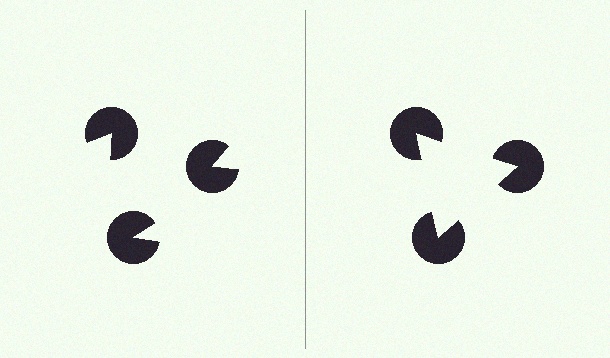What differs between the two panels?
The pac-man discs are positioned identically on both sides; only the wedge orientations differ. On the right they align to a triangle; on the left they are misaligned.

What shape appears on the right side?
An illusory triangle.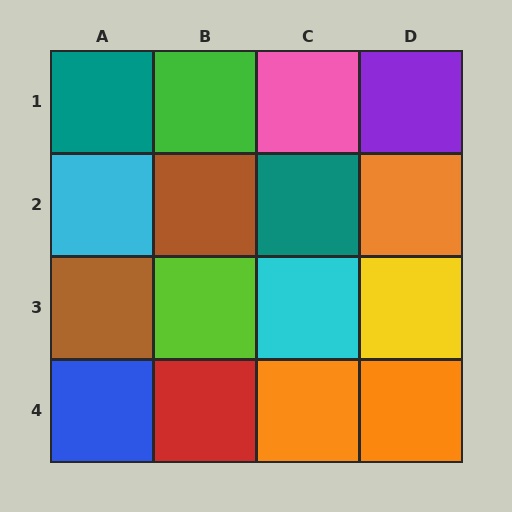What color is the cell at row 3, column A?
Brown.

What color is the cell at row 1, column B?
Green.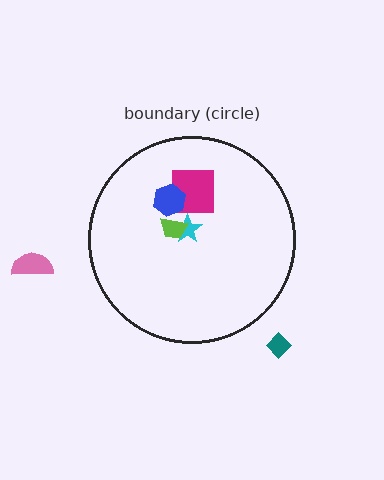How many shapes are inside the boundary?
4 inside, 2 outside.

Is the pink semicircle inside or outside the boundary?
Outside.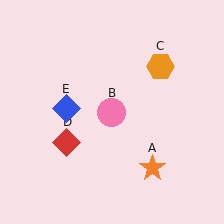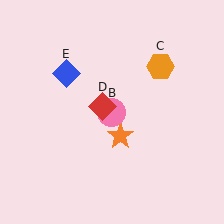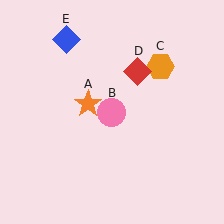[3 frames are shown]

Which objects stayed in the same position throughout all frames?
Pink circle (object B) and orange hexagon (object C) remained stationary.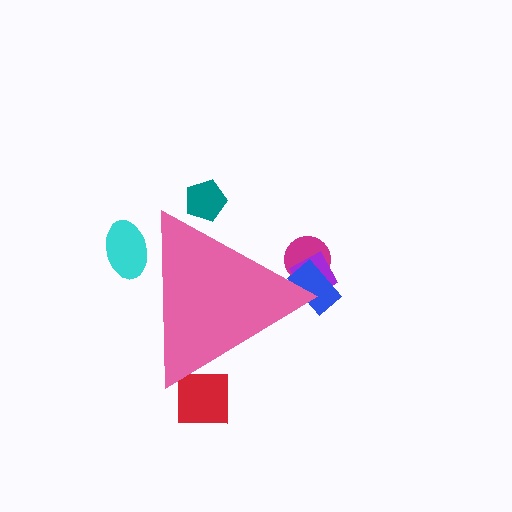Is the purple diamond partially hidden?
Yes, the purple diamond is partially hidden behind the pink triangle.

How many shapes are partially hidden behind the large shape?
6 shapes are partially hidden.